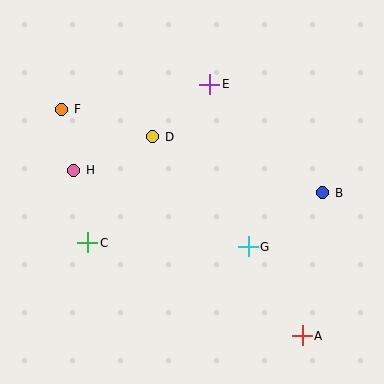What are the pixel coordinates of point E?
Point E is at (210, 84).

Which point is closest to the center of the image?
Point D at (153, 137) is closest to the center.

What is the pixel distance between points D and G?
The distance between D and G is 146 pixels.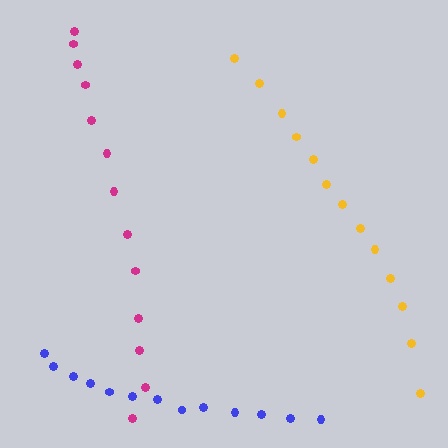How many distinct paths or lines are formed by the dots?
There are 3 distinct paths.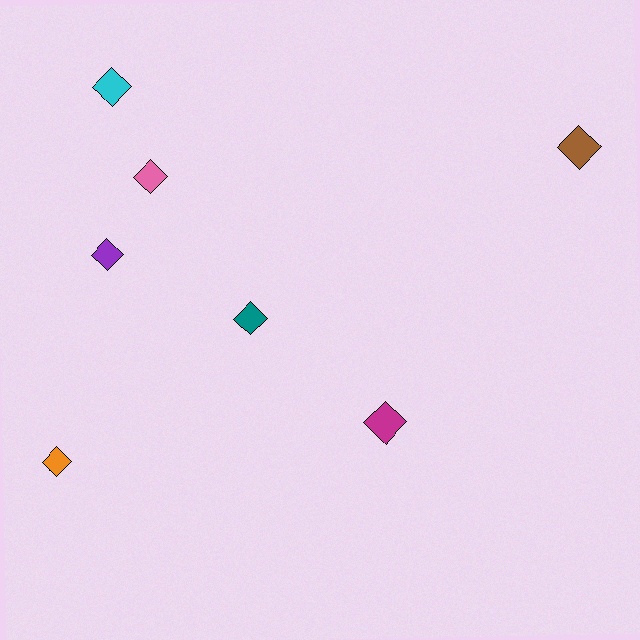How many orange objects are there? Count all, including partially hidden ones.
There is 1 orange object.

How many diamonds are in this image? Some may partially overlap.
There are 7 diamonds.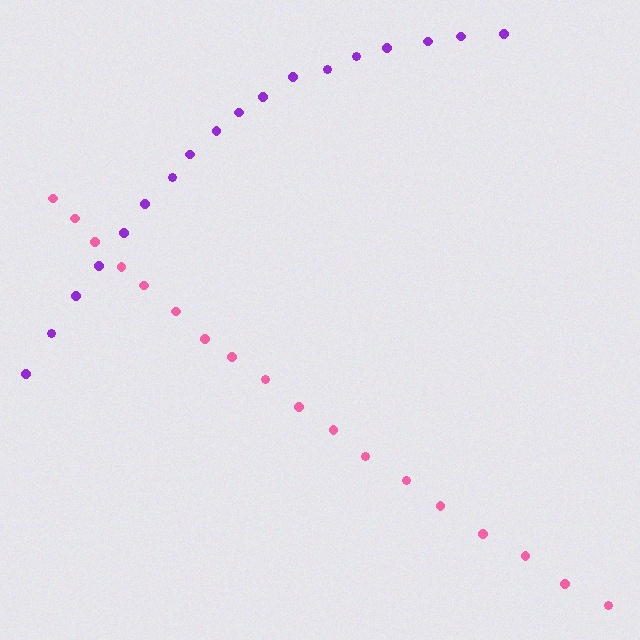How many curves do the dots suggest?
There are 2 distinct paths.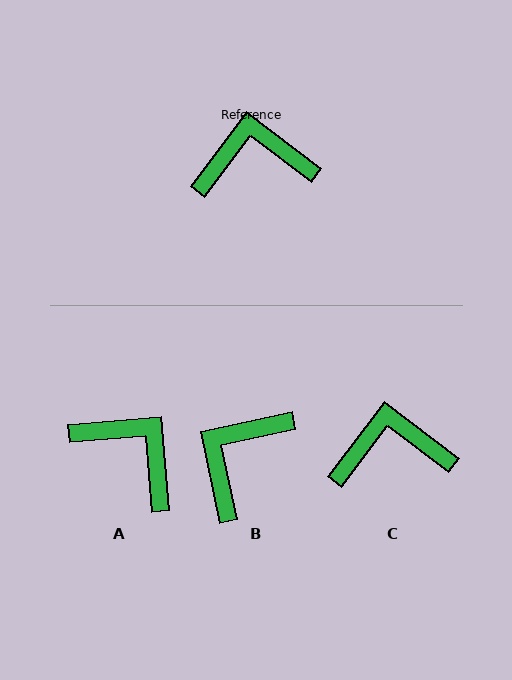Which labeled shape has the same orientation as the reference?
C.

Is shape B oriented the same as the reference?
No, it is off by about 49 degrees.